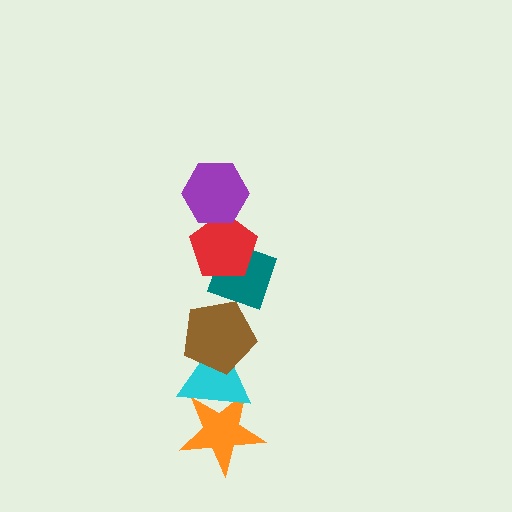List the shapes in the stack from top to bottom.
From top to bottom: the purple hexagon, the red pentagon, the teal diamond, the brown pentagon, the cyan triangle, the orange star.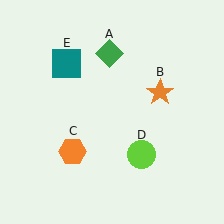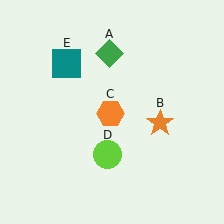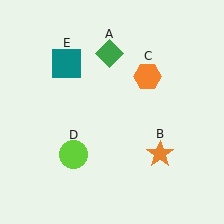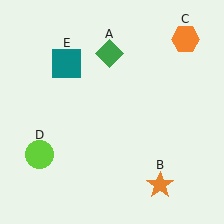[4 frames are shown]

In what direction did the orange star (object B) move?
The orange star (object B) moved down.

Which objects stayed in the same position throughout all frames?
Green diamond (object A) and teal square (object E) remained stationary.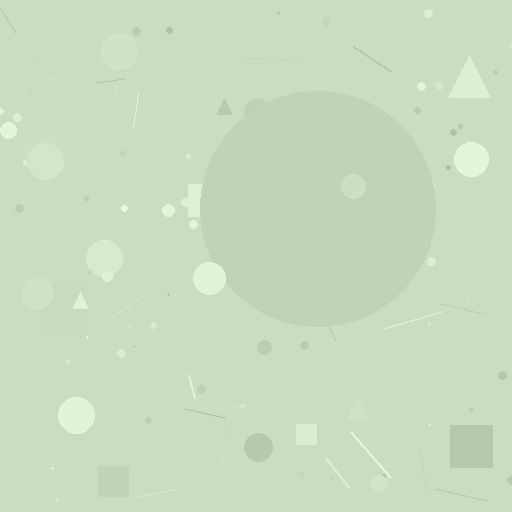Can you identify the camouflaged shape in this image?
The camouflaged shape is a circle.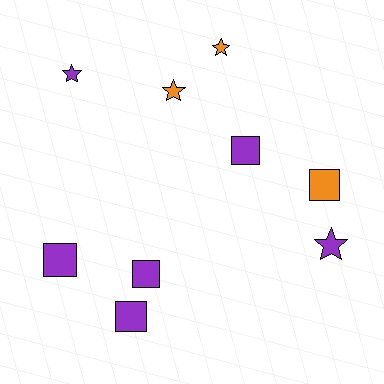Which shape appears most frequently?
Square, with 5 objects.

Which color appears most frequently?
Purple, with 6 objects.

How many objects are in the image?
There are 9 objects.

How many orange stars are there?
There are 2 orange stars.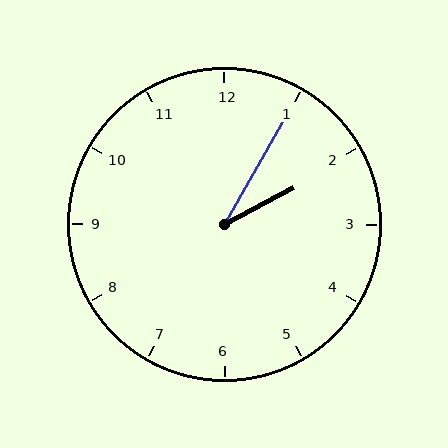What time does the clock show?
2:05.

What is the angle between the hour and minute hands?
Approximately 32 degrees.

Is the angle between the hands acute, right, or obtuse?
It is acute.